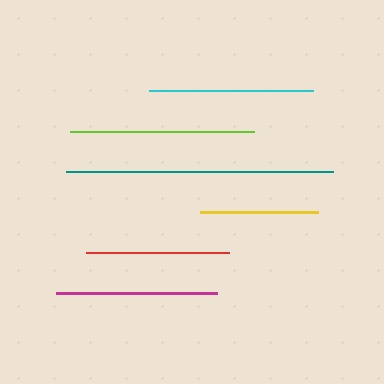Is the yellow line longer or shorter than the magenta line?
The magenta line is longer than the yellow line.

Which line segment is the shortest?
The yellow line is the shortest at approximately 118 pixels.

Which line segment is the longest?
The teal line is the longest at approximately 267 pixels.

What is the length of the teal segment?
The teal segment is approximately 267 pixels long.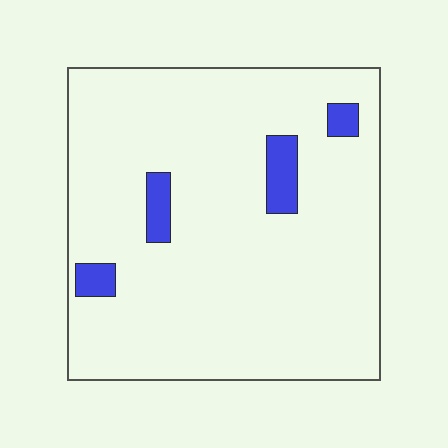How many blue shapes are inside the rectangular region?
4.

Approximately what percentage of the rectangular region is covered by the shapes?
Approximately 5%.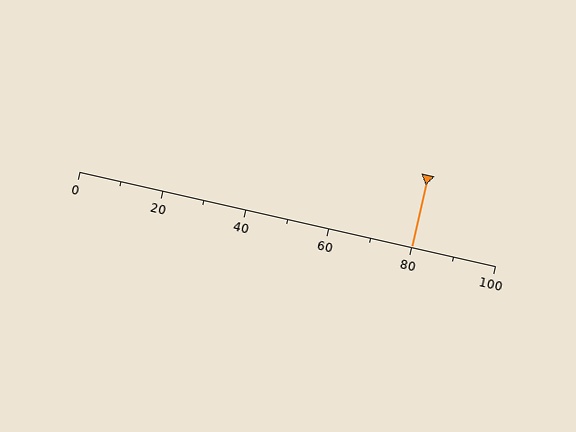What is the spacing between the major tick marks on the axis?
The major ticks are spaced 20 apart.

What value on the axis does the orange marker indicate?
The marker indicates approximately 80.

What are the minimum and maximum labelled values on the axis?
The axis runs from 0 to 100.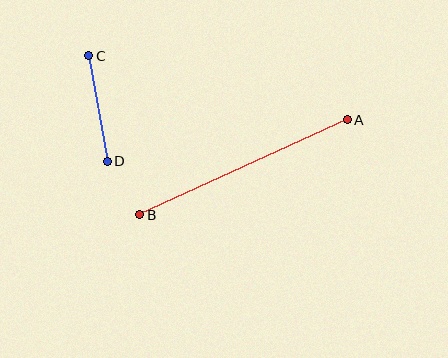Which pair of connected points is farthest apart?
Points A and B are farthest apart.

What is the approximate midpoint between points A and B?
The midpoint is at approximately (243, 167) pixels.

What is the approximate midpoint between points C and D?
The midpoint is at approximately (98, 109) pixels.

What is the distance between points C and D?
The distance is approximately 107 pixels.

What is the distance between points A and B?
The distance is approximately 228 pixels.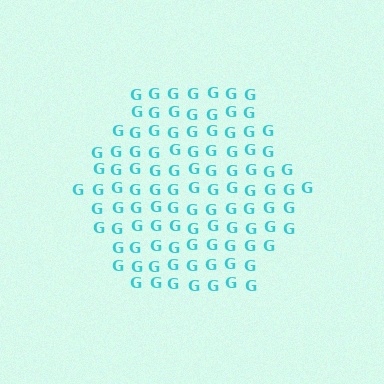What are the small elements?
The small elements are letter G's.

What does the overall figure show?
The overall figure shows a hexagon.